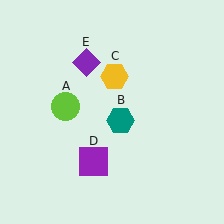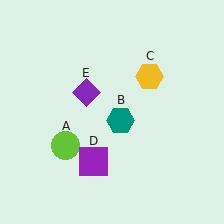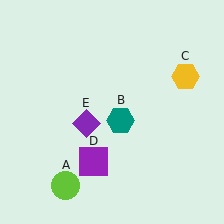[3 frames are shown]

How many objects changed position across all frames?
3 objects changed position: lime circle (object A), yellow hexagon (object C), purple diamond (object E).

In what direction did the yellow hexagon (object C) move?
The yellow hexagon (object C) moved right.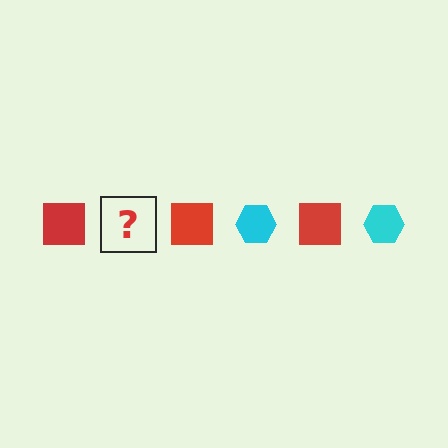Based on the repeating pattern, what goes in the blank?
The blank should be a cyan hexagon.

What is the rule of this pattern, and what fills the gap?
The rule is that the pattern alternates between red square and cyan hexagon. The gap should be filled with a cyan hexagon.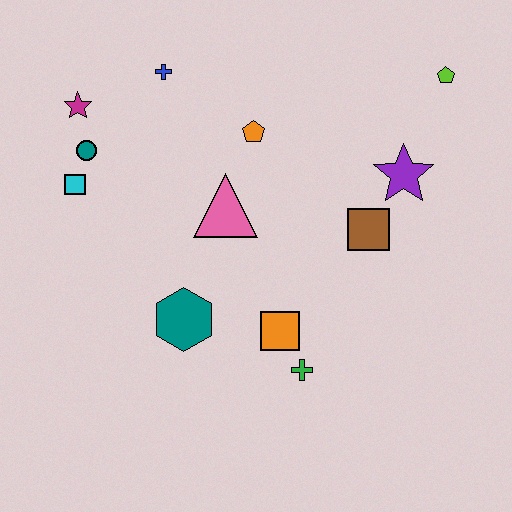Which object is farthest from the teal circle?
The lime pentagon is farthest from the teal circle.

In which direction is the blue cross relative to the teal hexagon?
The blue cross is above the teal hexagon.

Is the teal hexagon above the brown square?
No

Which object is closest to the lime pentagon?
The purple star is closest to the lime pentagon.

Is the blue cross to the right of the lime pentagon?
No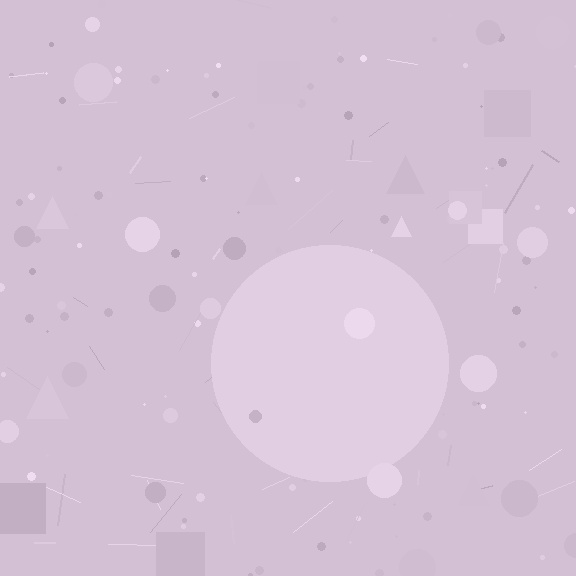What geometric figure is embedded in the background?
A circle is embedded in the background.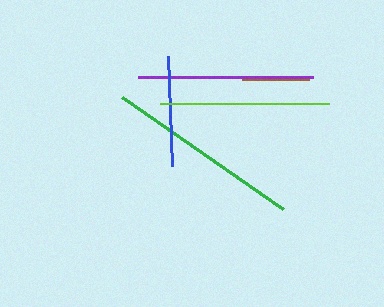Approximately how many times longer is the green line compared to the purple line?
The green line is approximately 1.1 times the length of the purple line.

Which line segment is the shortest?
The brown line is the shortest at approximately 67 pixels.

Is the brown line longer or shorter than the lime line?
The lime line is longer than the brown line.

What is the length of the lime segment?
The lime segment is approximately 170 pixels long.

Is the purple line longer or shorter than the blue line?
The purple line is longer than the blue line.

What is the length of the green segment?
The green segment is approximately 197 pixels long.